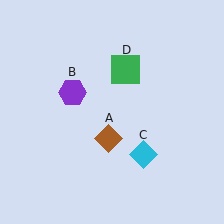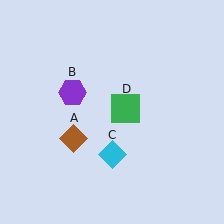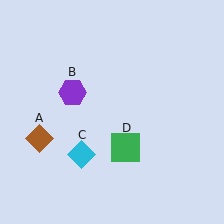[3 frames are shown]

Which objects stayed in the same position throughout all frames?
Purple hexagon (object B) remained stationary.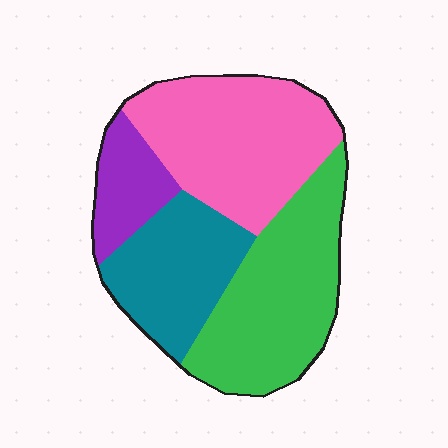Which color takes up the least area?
Purple, at roughly 10%.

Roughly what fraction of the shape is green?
Green takes up between a sixth and a third of the shape.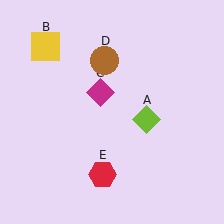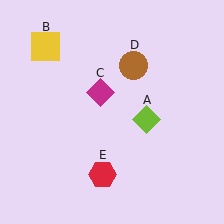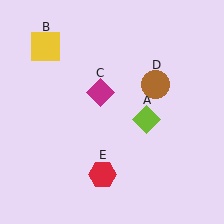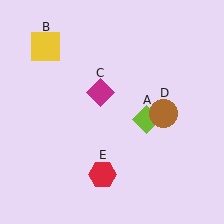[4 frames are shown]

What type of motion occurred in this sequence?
The brown circle (object D) rotated clockwise around the center of the scene.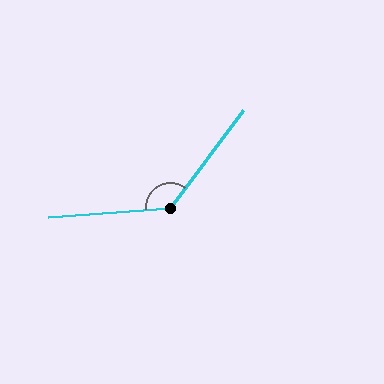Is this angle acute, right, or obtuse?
It is obtuse.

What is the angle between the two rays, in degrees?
Approximately 131 degrees.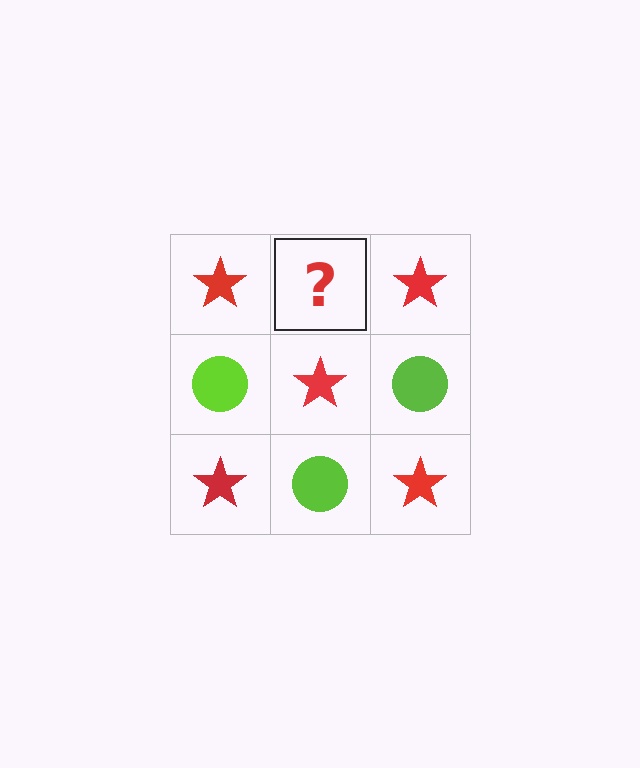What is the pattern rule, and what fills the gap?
The rule is that it alternates red star and lime circle in a checkerboard pattern. The gap should be filled with a lime circle.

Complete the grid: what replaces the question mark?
The question mark should be replaced with a lime circle.